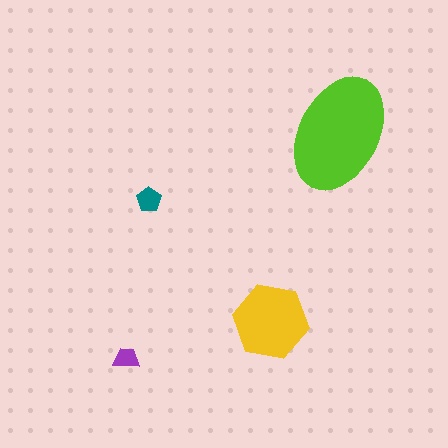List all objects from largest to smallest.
The lime ellipse, the yellow hexagon, the teal pentagon, the purple trapezoid.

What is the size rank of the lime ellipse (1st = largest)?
1st.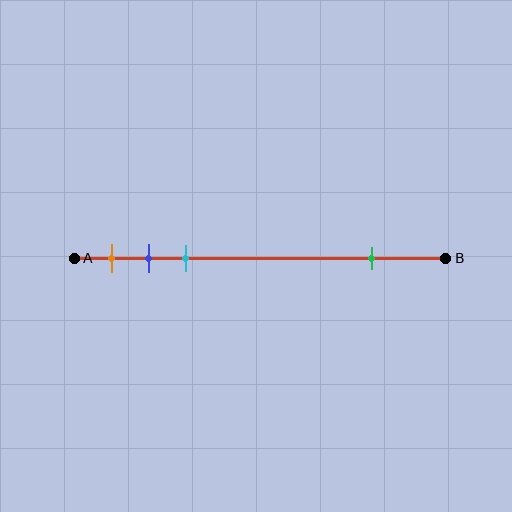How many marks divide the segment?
There are 4 marks dividing the segment.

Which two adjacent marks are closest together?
The blue and cyan marks are the closest adjacent pair.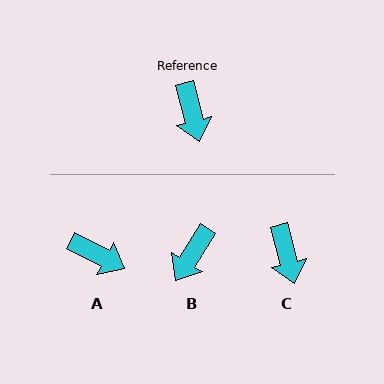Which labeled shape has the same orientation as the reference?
C.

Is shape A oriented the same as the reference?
No, it is off by about 48 degrees.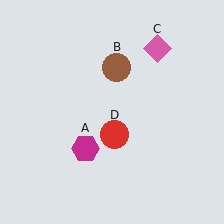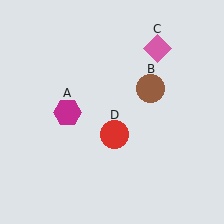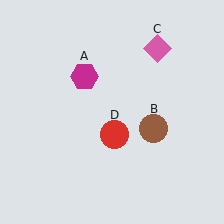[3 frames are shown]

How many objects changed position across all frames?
2 objects changed position: magenta hexagon (object A), brown circle (object B).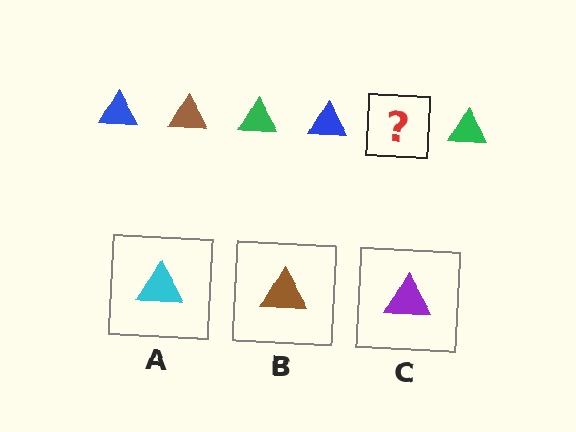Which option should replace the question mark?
Option B.